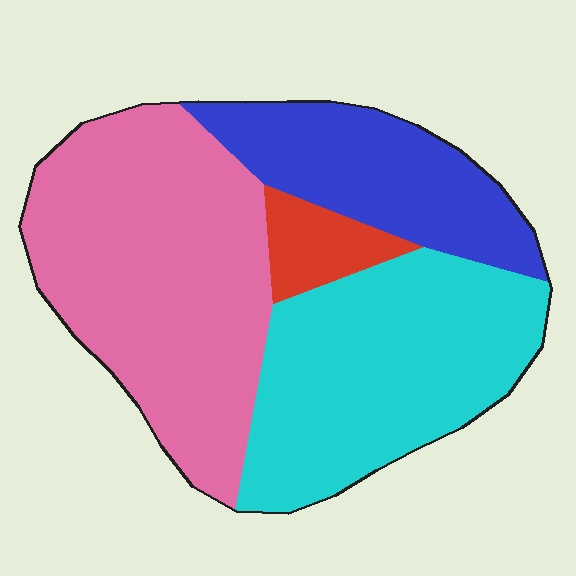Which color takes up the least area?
Red, at roughly 5%.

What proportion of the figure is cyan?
Cyan covers 33% of the figure.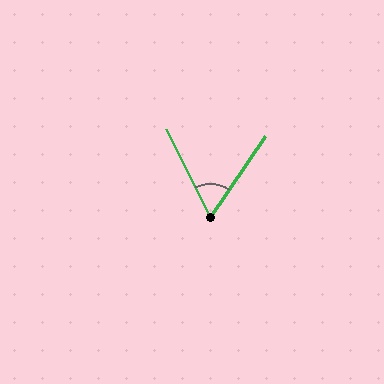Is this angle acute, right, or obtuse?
It is acute.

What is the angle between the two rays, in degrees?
Approximately 61 degrees.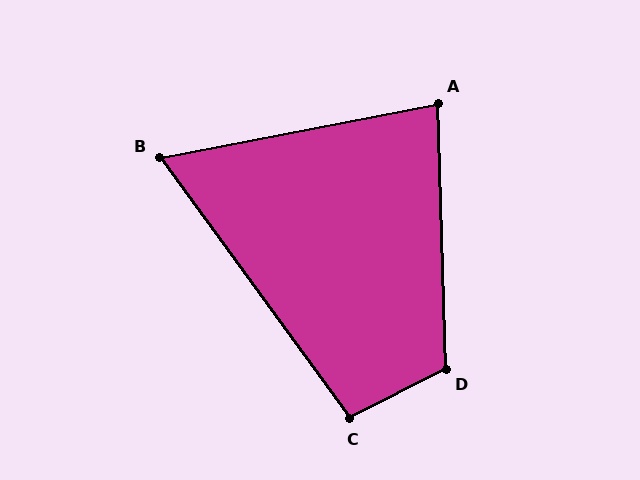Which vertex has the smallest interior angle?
B, at approximately 65 degrees.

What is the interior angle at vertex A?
Approximately 81 degrees (acute).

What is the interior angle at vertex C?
Approximately 99 degrees (obtuse).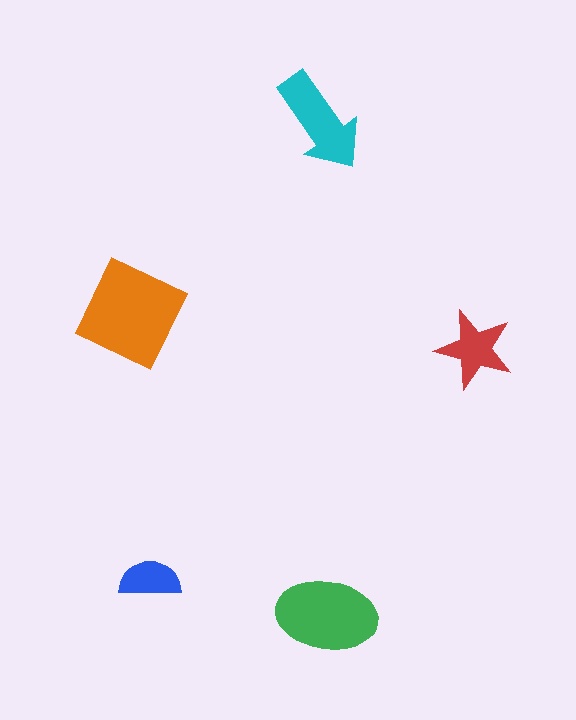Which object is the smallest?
The blue semicircle.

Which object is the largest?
The orange diamond.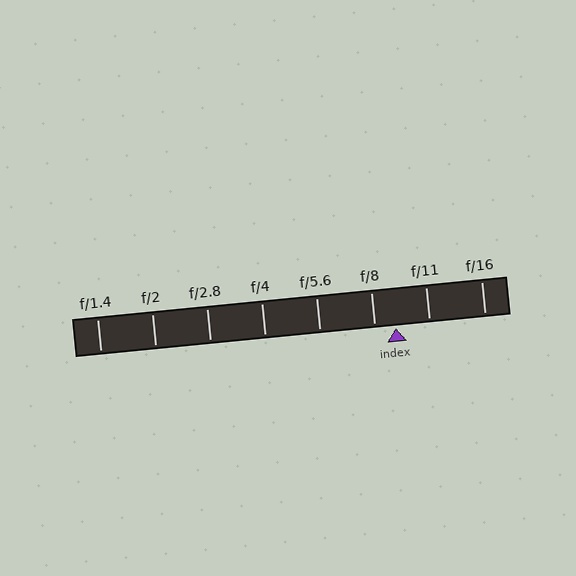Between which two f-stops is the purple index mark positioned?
The index mark is between f/8 and f/11.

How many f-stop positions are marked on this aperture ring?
There are 8 f-stop positions marked.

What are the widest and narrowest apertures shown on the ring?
The widest aperture shown is f/1.4 and the narrowest is f/16.